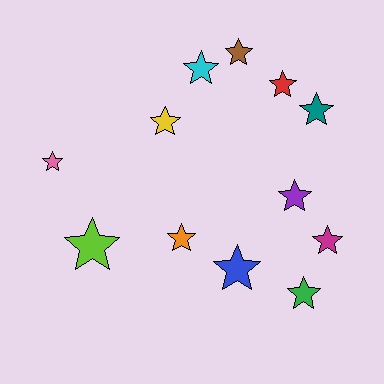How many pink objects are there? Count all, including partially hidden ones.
There is 1 pink object.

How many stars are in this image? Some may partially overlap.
There are 12 stars.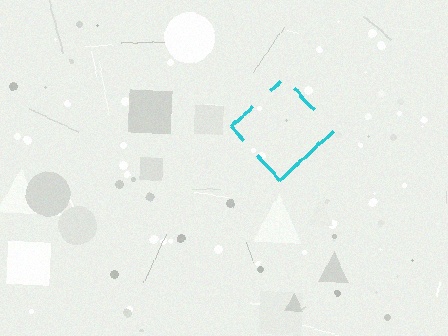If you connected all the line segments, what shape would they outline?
They would outline a diamond.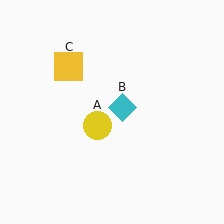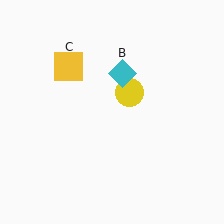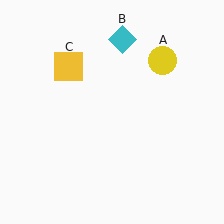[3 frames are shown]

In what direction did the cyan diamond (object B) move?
The cyan diamond (object B) moved up.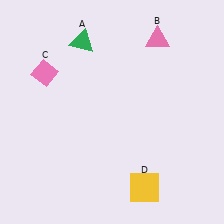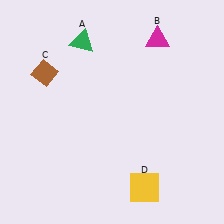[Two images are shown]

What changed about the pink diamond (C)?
In Image 1, C is pink. In Image 2, it changed to brown.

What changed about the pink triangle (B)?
In Image 1, B is pink. In Image 2, it changed to magenta.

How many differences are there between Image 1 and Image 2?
There are 2 differences between the two images.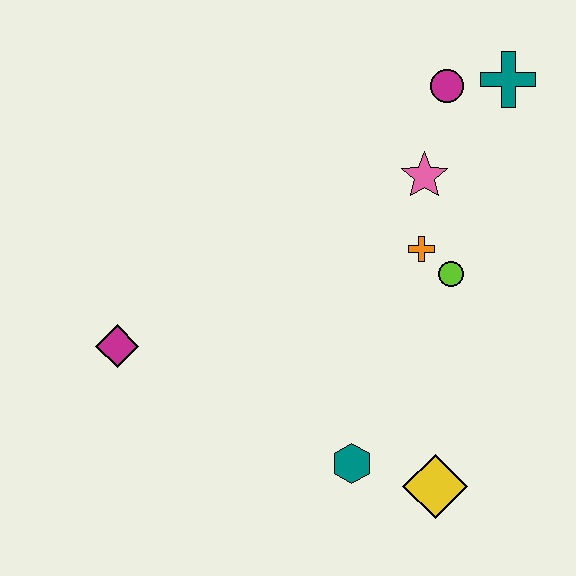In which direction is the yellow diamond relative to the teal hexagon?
The yellow diamond is to the right of the teal hexagon.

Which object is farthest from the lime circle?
The magenta diamond is farthest from the lime circle.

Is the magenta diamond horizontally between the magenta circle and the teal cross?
No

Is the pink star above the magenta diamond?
Yes